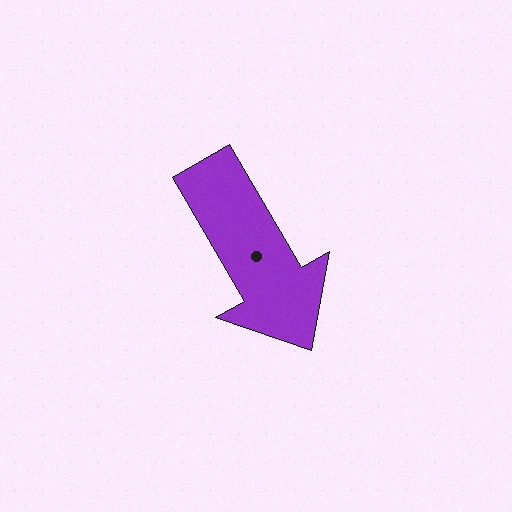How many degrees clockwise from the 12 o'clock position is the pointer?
Approximately 150 degrees.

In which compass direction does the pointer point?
Southeast.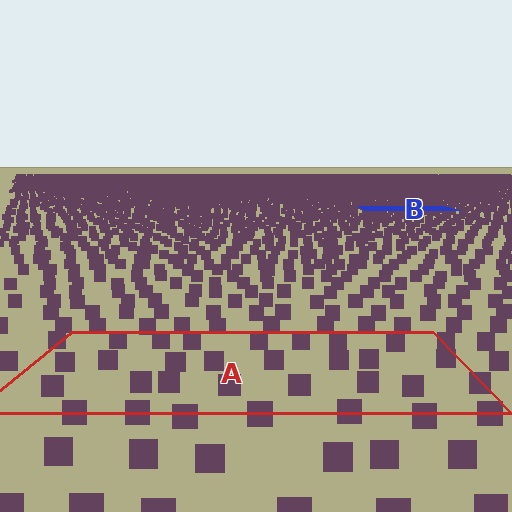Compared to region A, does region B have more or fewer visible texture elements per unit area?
Region B has more texture elements per unit area — they are packed more densely because it is farther away.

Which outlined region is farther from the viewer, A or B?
Region B is farther from the viewer — the texture elements inside it appear smaller and more densely packed.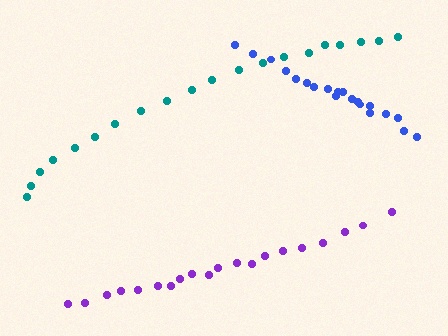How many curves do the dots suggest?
There are 3 distinct paths.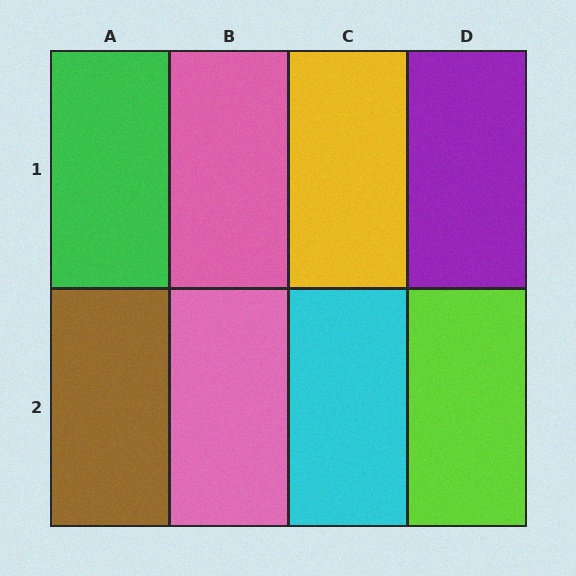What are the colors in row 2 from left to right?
Brown, pink, cyan, lime.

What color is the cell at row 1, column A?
Green.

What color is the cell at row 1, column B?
Pink.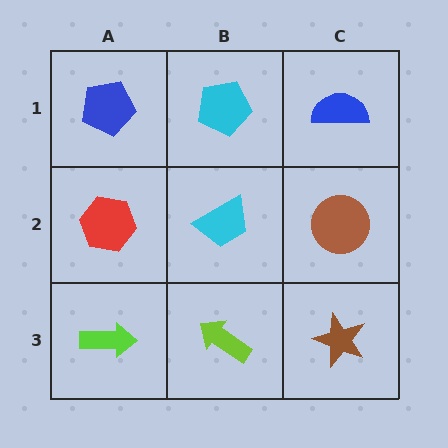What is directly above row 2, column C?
A blue semicircle.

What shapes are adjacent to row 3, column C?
A brown circle (row 2, column C), a lime arrow (row 3, column B).